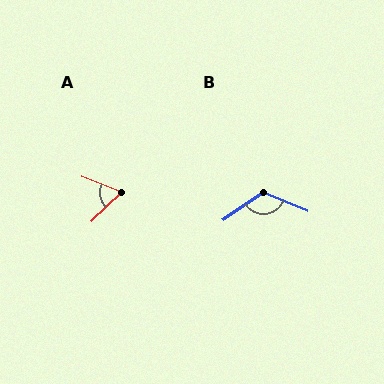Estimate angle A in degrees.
Approximately 66 degrees.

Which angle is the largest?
B, at approximately 123 degrees.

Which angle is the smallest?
A, at approximately 66 degrees.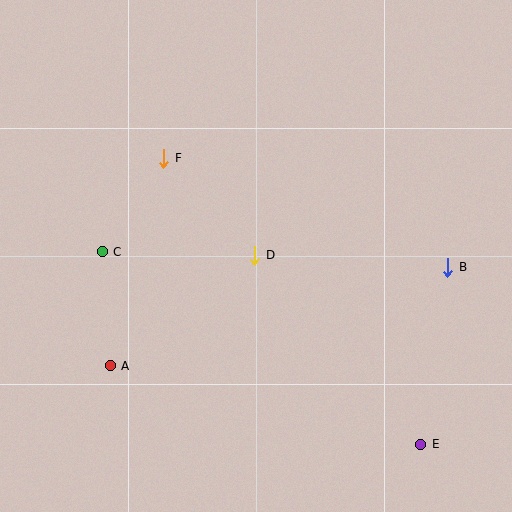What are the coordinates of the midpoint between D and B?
The midpoint between D and B is at (351, 261).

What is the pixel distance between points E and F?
The distance between E and F is 384 pixels.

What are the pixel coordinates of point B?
Point B is at (448, 267).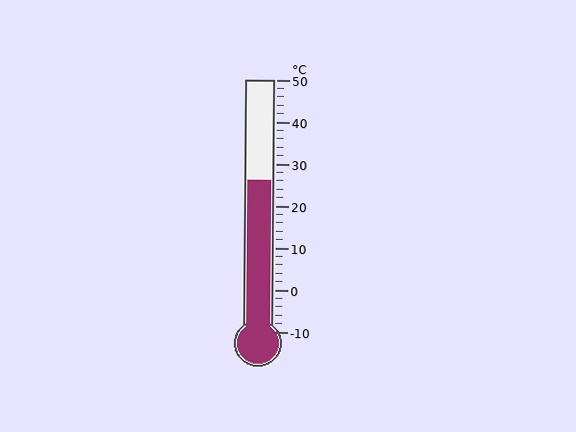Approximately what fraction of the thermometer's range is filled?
The thermometer is filled to approximately 60% of its range.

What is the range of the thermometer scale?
The thermometer scale ranges from -10°C to 50°C.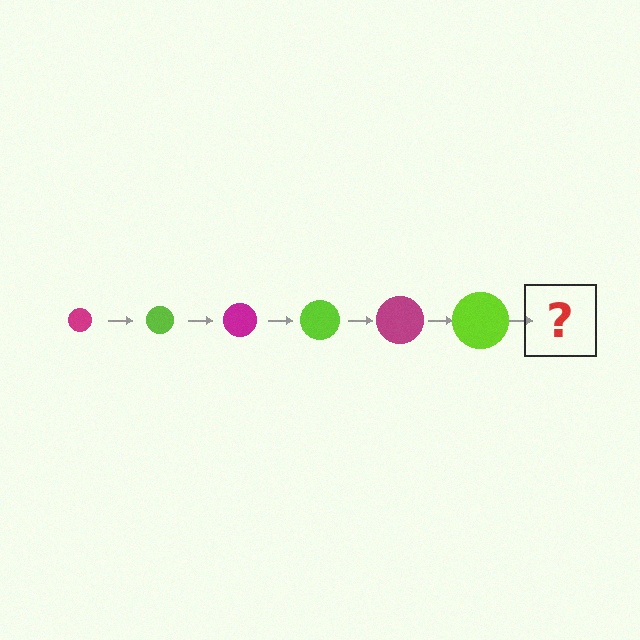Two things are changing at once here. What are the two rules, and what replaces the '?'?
The two rules are that the circle grows larger each step and the color cycles through magenta and lime. The '?' should be a magenta circle, larger than the previous one.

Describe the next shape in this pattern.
It should be a magenta circle, larger than the previous one.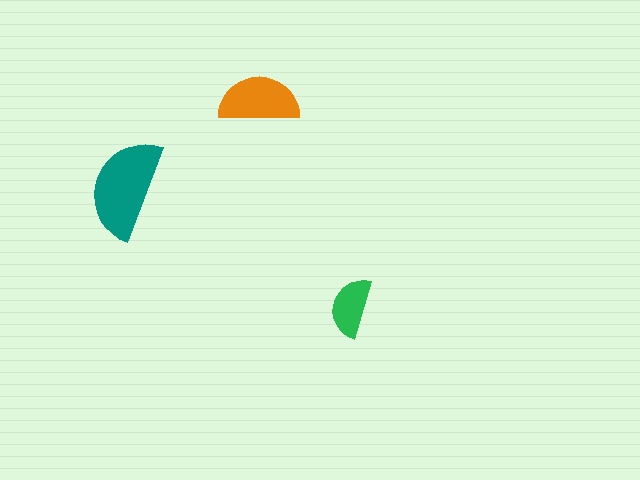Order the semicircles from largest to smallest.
the teal one, the orange one, the green one.